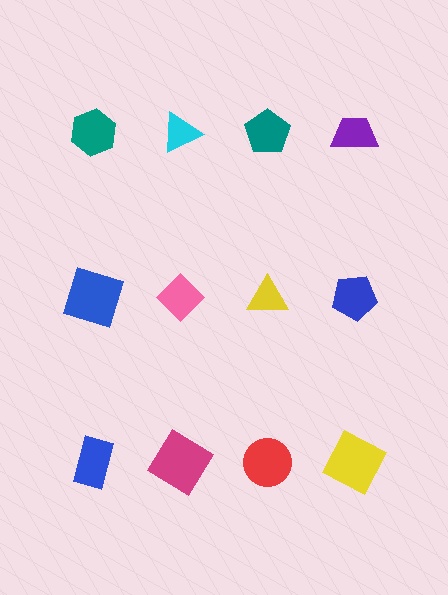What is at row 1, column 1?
A teal hexagon.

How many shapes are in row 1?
4 shapes.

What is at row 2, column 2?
A pink diamond.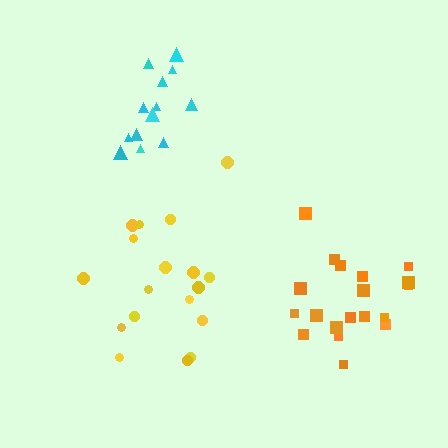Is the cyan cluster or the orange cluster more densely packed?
Cyan.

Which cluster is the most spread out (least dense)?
Yellow.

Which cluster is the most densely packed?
Cyan.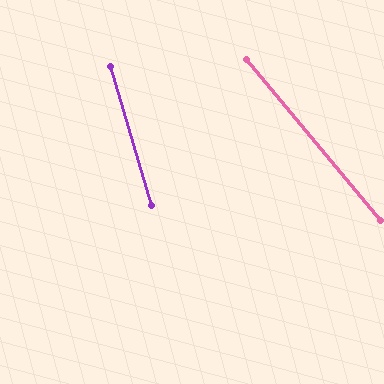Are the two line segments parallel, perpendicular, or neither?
Neither parallel nor perpendicular — they differ by about 24°.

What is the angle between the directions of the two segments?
Approximately 24 degrees.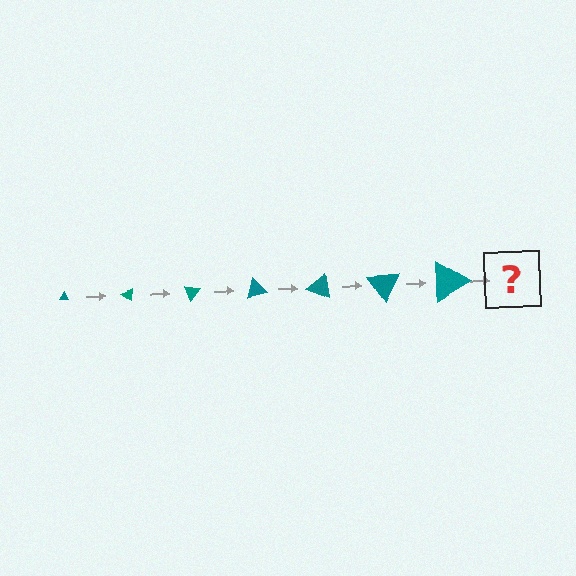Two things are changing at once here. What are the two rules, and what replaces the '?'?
The two rules are that the triangle grows larger each step and it rotates 35 degrees each step. The '?' should be a triangle, larger than the previous one and rotated 245 degrees from the start.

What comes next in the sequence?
The next element should be a triangle, larger than the previous one and rotated 245 degrees from the start.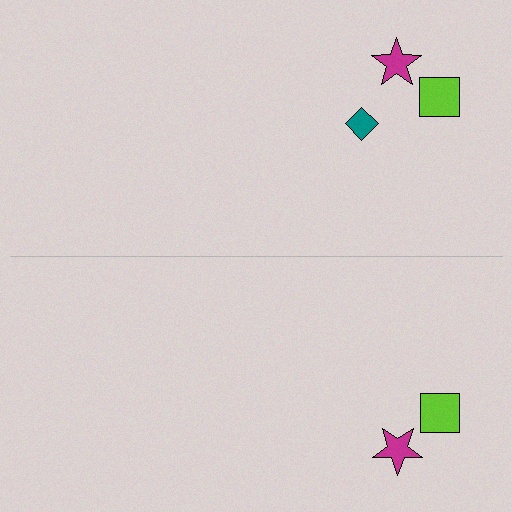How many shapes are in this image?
There are 5 shapes in this image.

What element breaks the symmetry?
A teal diamond is missing from the bottom side.